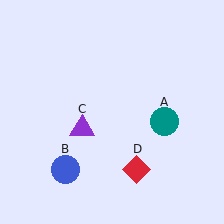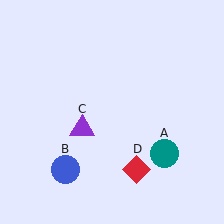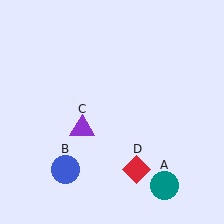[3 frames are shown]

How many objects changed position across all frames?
1 object changed position: teal circle (object A).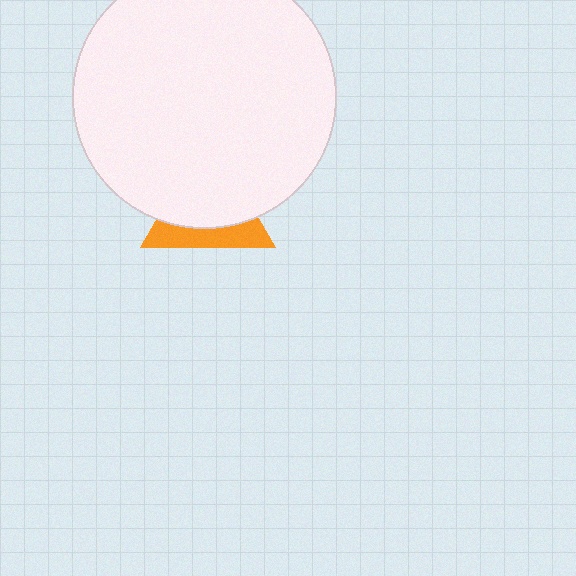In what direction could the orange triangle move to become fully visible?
The orange triangle could move down. That would shift it out from behind the white circle entirely.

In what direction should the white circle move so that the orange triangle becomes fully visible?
The white circle should move up. That is the shortest direction to clear the overlap and leave the orange triangle fully visible.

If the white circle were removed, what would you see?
You would see the complete orange triangle.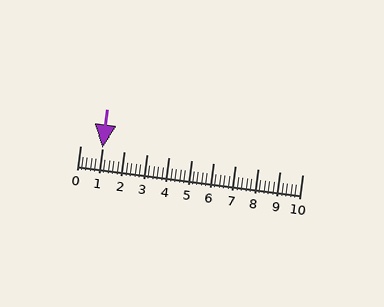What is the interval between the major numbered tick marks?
The major tick marks are spaced 1 units apart.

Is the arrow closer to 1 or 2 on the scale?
The arrow is closer to 1.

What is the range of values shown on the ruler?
The ruler shows values from 0 to 10.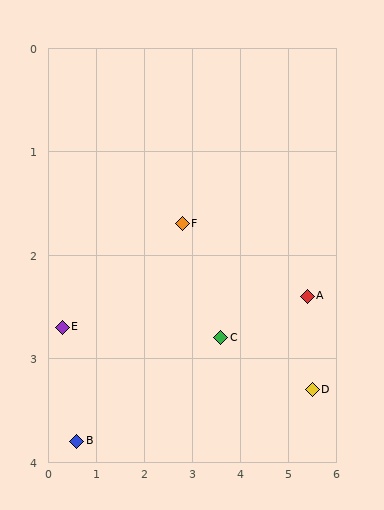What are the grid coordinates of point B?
Point B is at approximately (0.6, 3.8).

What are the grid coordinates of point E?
Point E is at approximately (0.3, 2.7).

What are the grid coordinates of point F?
Point F is at approximately (2.8, 1.7).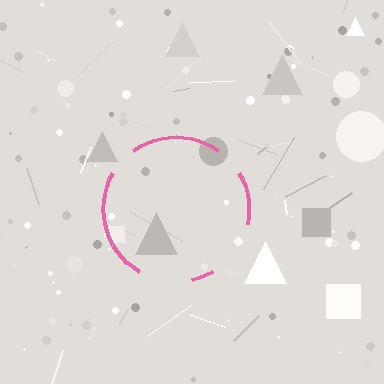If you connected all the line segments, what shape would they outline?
They would outline a circle.